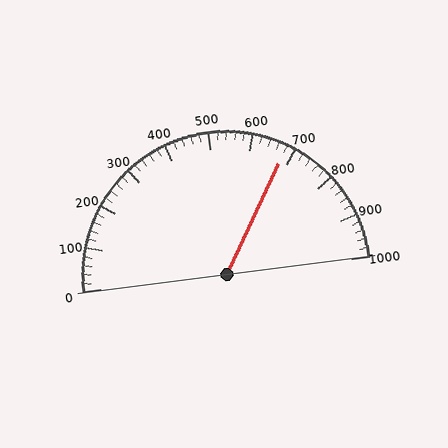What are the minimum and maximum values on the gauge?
The gauge ranges from 0 to 1000.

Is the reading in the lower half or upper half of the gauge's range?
The reading is in the upper half of the range (0 to 1000).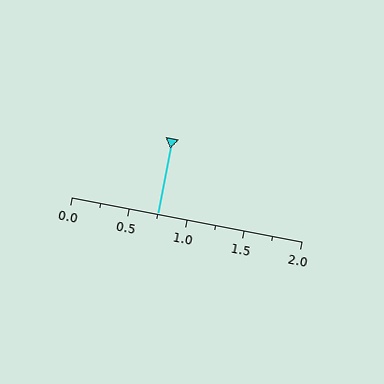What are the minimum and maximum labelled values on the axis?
The axis runs from 0.0 to 2.0.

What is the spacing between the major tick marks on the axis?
The major ticks are spaced 0.5 apart.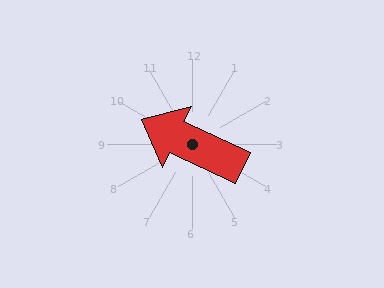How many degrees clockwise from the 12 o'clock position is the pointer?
Approximately 295 degrees.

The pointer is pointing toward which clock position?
Roughly 10 o'clock.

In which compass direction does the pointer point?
Northwest.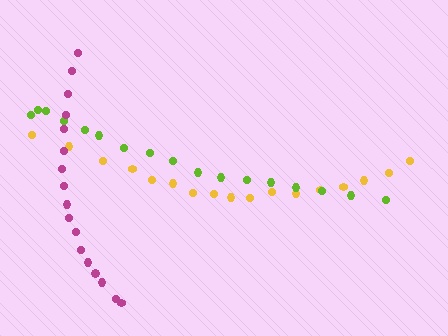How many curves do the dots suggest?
There are 3 distinct paths.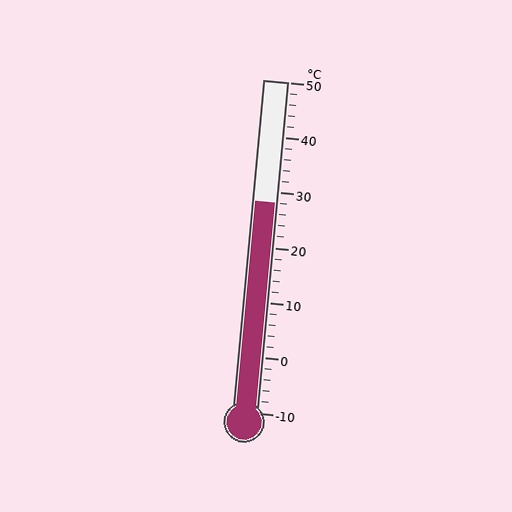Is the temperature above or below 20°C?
The temperature is above 20°C.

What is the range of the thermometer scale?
The thermometer scale ranges from -10°C to 50°C.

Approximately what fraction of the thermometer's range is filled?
The thermometer is filled to approximately 65% of its range.